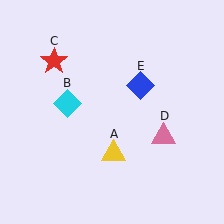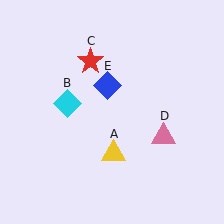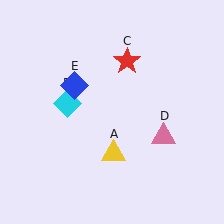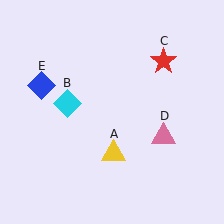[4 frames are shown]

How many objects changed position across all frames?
2 objects changed position: red star (object C), blue diamond (object E).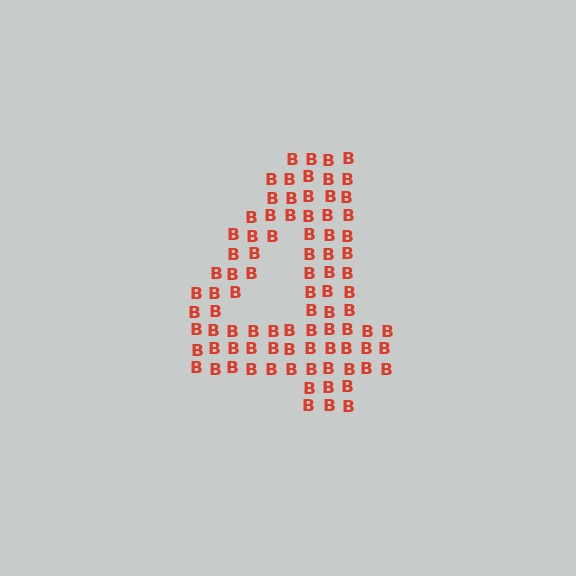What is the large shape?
The large shape is the digit 4.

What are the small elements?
The small elements are letter B's.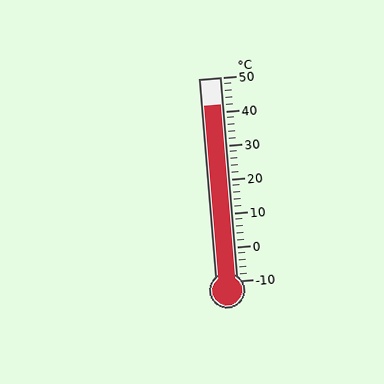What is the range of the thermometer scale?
The thermometer scale ranges from -10°C to 50°C.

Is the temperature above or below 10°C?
The temperature is above 10°C.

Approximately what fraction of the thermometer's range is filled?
The thermometer is filled to approximately 85% of its range.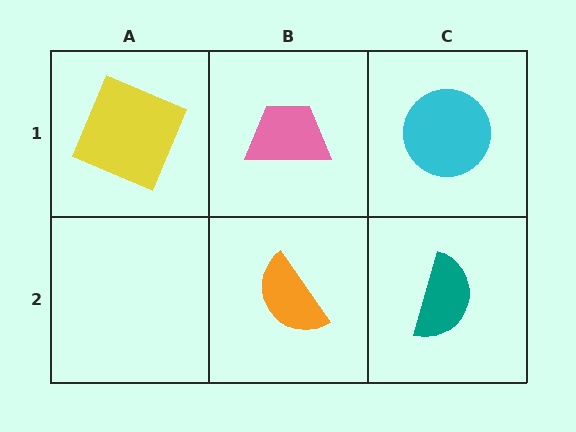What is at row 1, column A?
A yellow square.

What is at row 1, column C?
A cyan circle.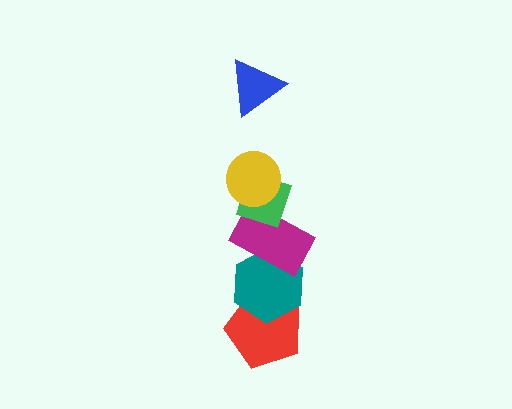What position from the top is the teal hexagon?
The teal hexagon is 5th from the top.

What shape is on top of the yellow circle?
The blue triangle is on top of the yellow circle.